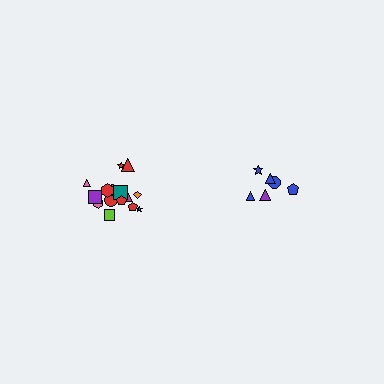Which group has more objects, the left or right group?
The left group.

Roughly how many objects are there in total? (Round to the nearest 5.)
Roughly 20 objects in total.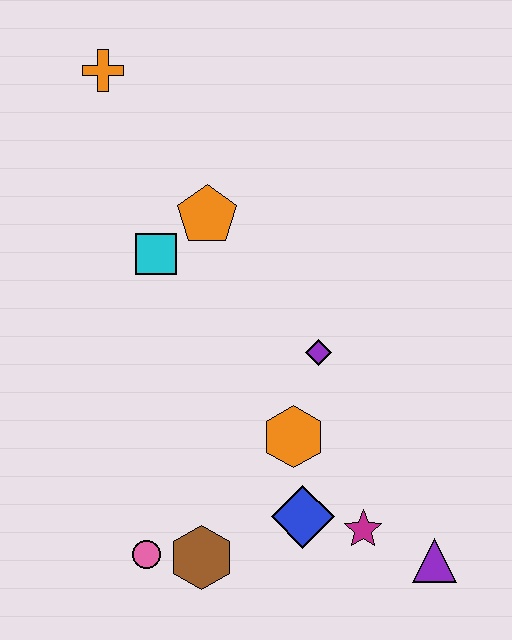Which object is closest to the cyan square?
The orange pentagon is closest to the cyan square.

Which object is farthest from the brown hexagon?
The orange cross is farthest from the brown hexagon.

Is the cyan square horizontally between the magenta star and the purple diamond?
No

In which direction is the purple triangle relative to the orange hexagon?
The purple triangle is to the right of the orange hexagon.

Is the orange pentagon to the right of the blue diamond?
No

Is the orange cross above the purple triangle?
Yes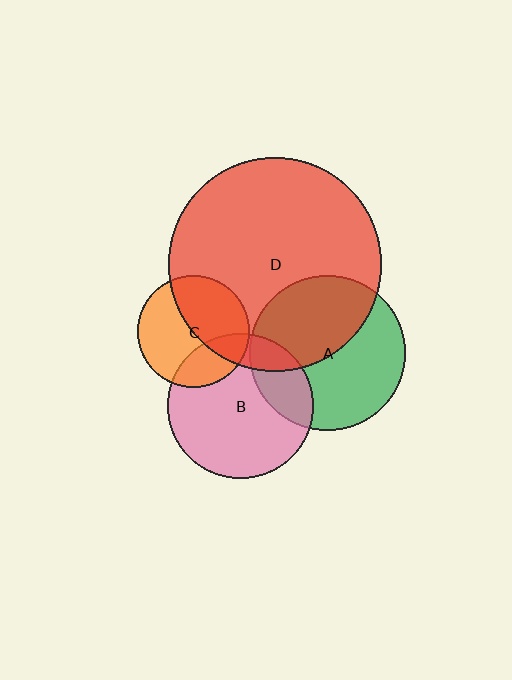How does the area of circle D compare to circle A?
Approximately 1.9 times.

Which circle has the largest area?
Circle D (red).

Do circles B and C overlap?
Yes.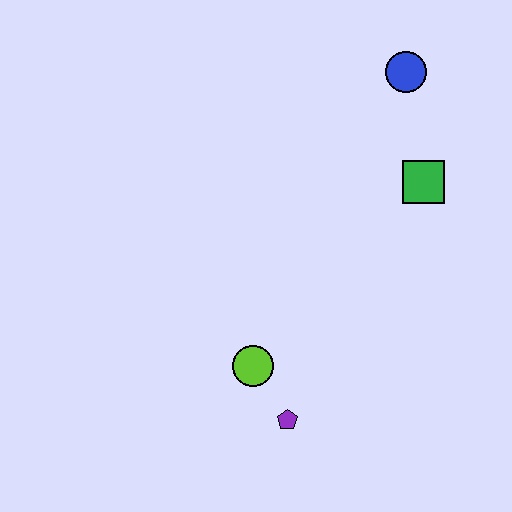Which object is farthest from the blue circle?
The purple pentagon is farthest from the blue circle.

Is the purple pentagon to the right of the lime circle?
Yes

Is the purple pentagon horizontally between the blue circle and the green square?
No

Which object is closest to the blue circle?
The green square is closest to the blue circle.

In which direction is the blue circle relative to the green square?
The blue circle is above the green square.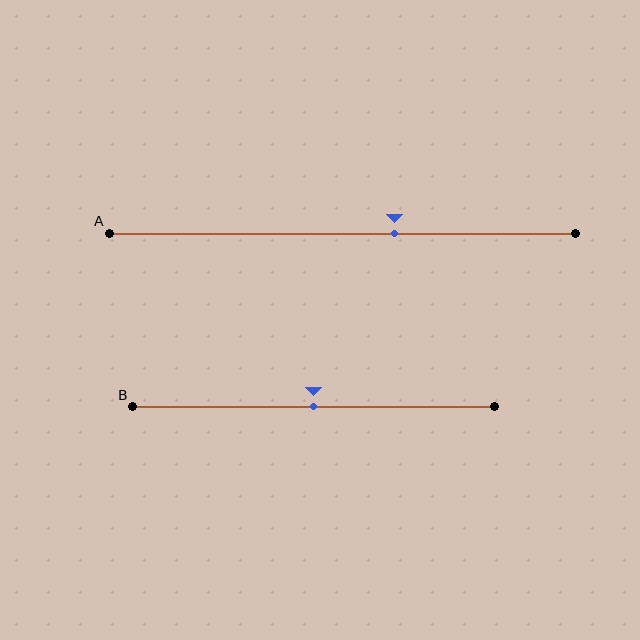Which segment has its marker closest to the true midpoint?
Segment B has its marker closest to the true midpoint.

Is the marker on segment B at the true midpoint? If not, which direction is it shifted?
Yes, the marker on segment B is at the true midpoint.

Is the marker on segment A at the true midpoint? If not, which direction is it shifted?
No, the marker on segment A is shifted to the right by about 11% of the segment length.